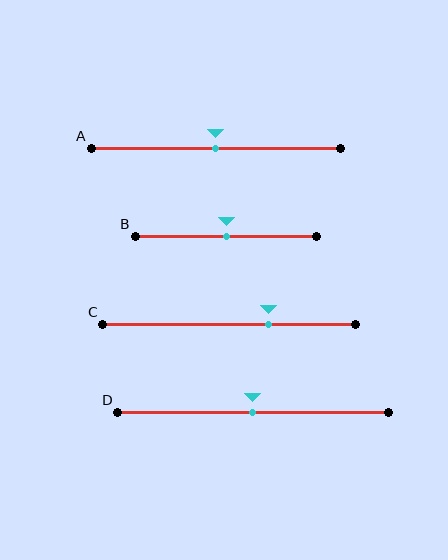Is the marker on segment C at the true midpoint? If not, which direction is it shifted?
No, the marker on segment C is shifted to the right by about 16% of the segment length.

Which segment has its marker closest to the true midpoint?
Segment A has its marker closest to the true midpoint.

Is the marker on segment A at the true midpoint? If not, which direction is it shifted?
Yes, the marker on segment A is at the true midpoint.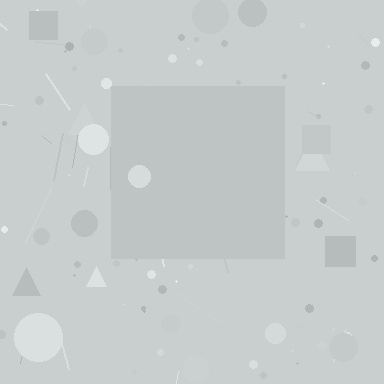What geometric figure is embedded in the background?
A square is embedded in the background.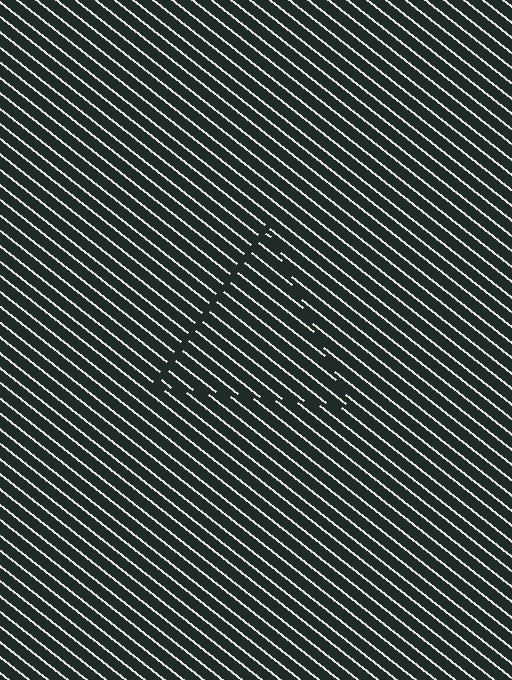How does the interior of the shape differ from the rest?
The interior of the shape contains the same grating, shifted by half a period — the contour is defined by the phase discontinuity where line-ends from the inner and outer gratings abut.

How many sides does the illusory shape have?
3 sides — the line-ends trace a triangle.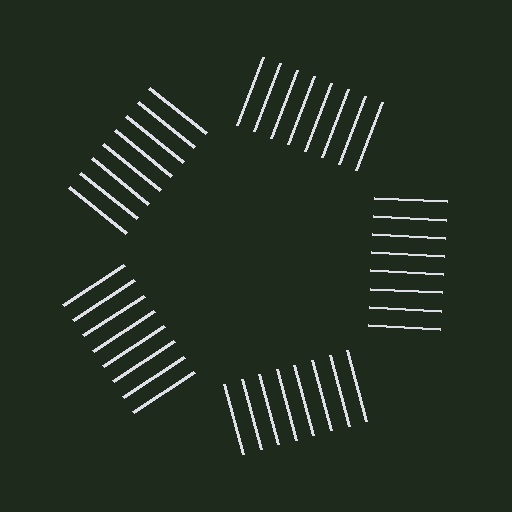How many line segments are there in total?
40 — 8 along each of the 5 edges.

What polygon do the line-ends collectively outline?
An illusory pentagon — the line segments terminate on its edges but no continuous stroke is drawn.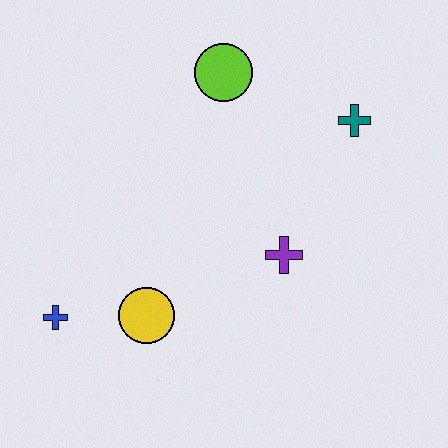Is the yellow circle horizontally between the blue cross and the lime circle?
Yes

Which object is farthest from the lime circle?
The blue cross is farthest from the lime circle.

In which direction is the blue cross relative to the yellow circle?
The blue cross is to the left of the yellow circle.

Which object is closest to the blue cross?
The yellow circle is closest to the blue cross.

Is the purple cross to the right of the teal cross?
No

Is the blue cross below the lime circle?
Yes